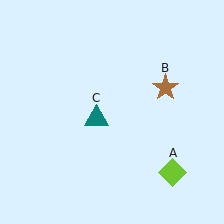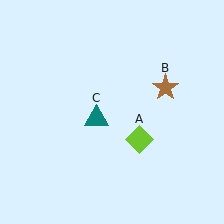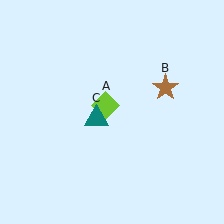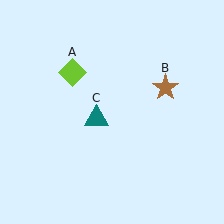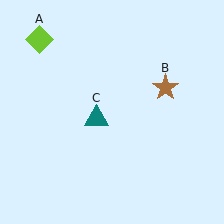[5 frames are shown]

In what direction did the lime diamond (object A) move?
The lime diamond (object A) moved up and to the left.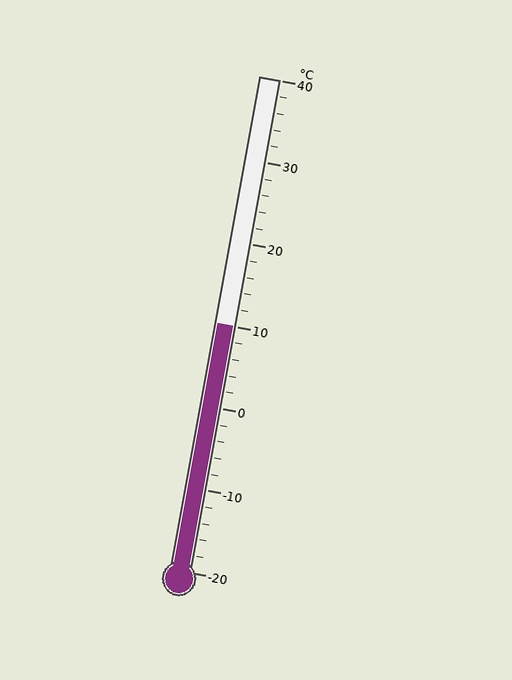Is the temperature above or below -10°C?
The temperature is above -10°C.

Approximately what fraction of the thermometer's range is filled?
The thermometer is filled to approximately 50% of its range.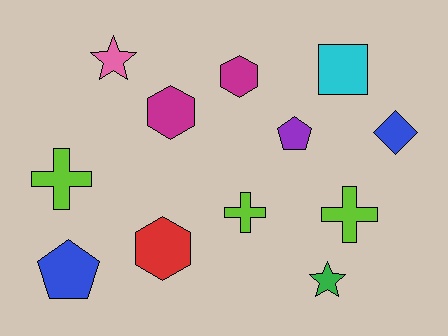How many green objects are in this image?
There is 1 green object.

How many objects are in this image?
There are 12 objects.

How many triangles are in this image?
There are no triangles.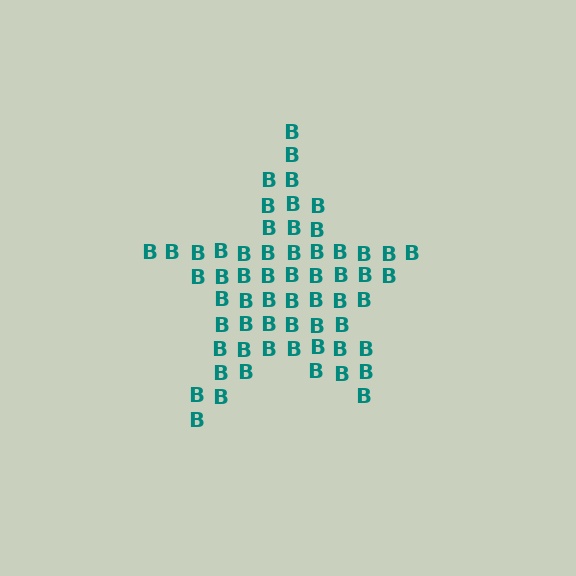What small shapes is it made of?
It is made of small letter B's.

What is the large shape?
The large shape is a star.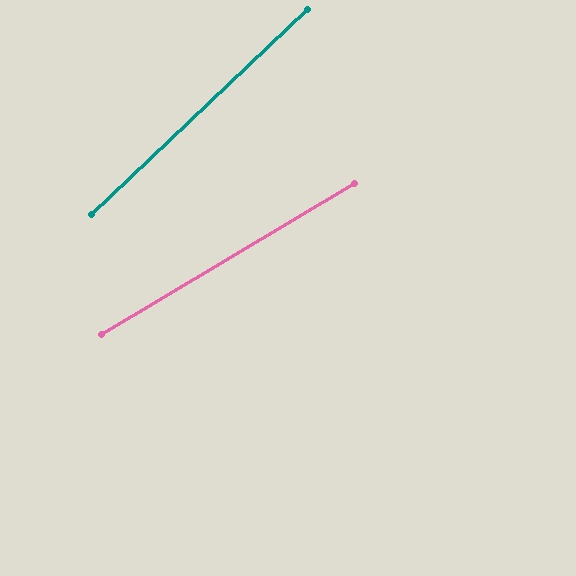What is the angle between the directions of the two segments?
Approximately 13 degrees.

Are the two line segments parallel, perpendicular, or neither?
Neither parallel nor perpendicular — they differ by about 13°.